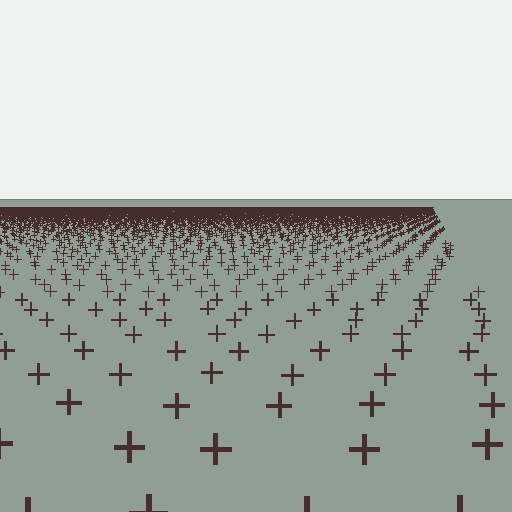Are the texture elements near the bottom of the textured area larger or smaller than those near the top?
Larger. Near the bottom, elements are closer to the viewer and appear at a bigger on-screen size.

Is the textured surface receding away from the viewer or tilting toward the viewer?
The surface is receding away from the viewer. Texture elements get smaller and denser toward the top.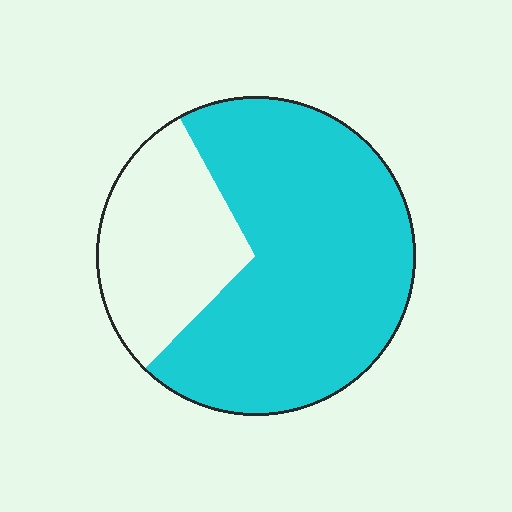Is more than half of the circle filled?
Yes.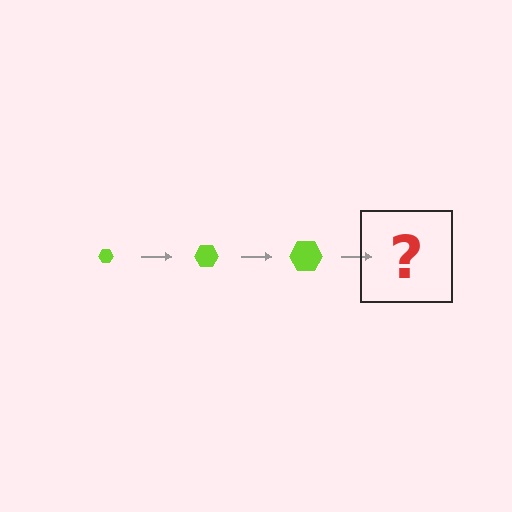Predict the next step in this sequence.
The next step is a lime hexagon, larger than the previous one.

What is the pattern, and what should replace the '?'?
The pattern is that the hexagon gets progressively larger each step. The '?' should be a lime hexagon, larger than the previous one.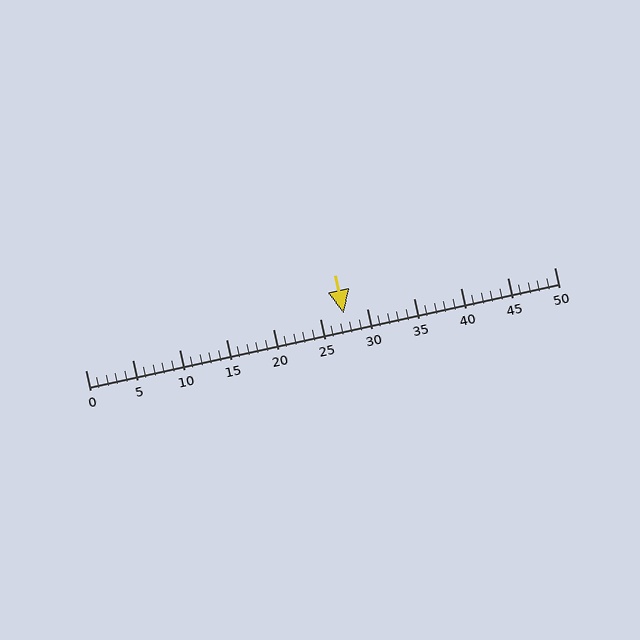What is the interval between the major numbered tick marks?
The major tick marks are spaced 5 units apart.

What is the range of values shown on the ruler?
The ruler shows values from 0 to 50.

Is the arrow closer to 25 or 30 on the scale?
The arrow is closer to 30.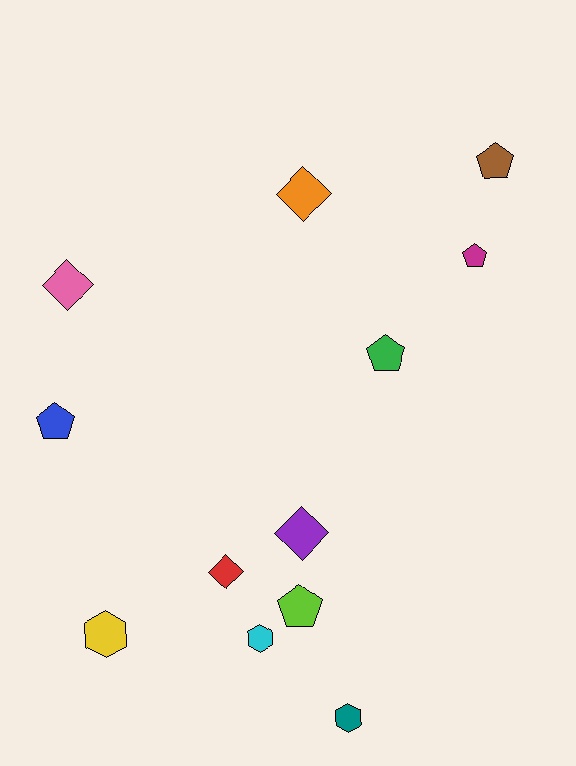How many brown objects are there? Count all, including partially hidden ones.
There is 1 brown object.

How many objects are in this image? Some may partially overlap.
There are 12 objects.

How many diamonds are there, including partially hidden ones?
There are 4 diamonds.